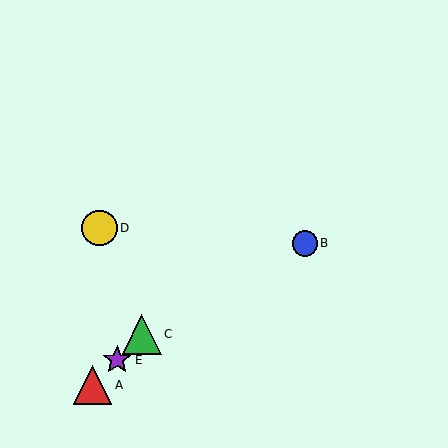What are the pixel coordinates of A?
Object A is at (92, 385).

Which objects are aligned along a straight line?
Objects A, C, E are aligned along a straight line.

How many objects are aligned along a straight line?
3 objects (A, C, E) are aligned along a straight line.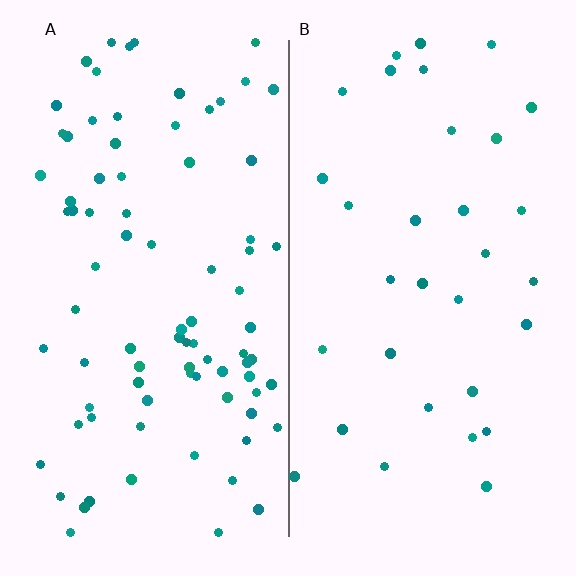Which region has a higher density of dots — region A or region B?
A (the left).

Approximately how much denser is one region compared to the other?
Approximately 2.6× — region A over region B.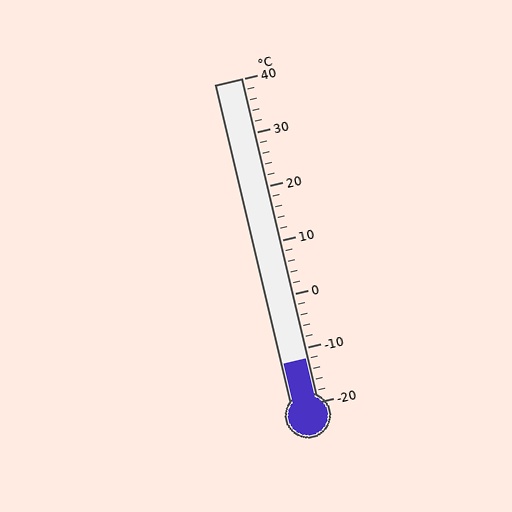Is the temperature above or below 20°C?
The temperature is below 20°C.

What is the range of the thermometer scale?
The thermometer scale ranges from -20°C to 40°C.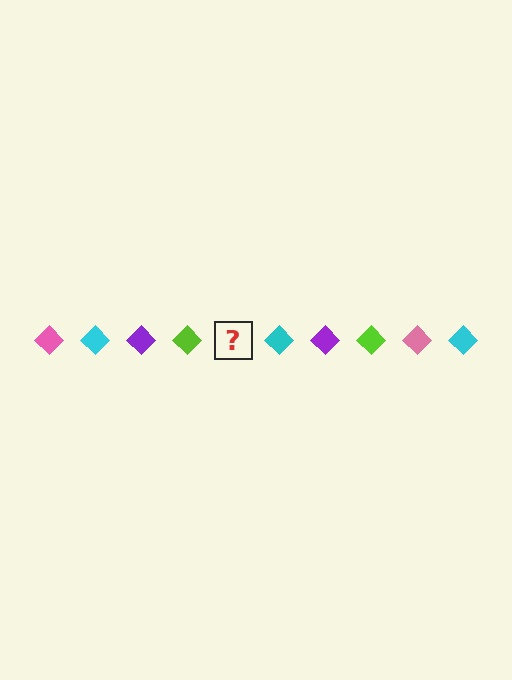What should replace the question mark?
The question mark should be replaced with a pink diamond.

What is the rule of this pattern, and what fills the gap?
The rule is that the pattern cycles through pink, cyan, purple, lime diamonds. The gap should be filled with a pink diamond.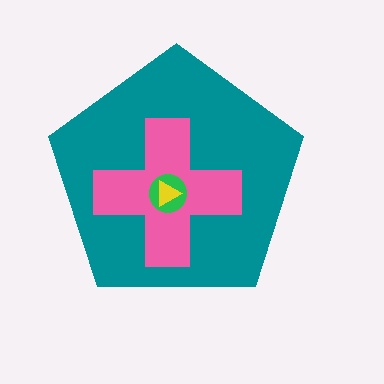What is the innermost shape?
The yellow triangle.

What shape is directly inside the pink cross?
The green circle.